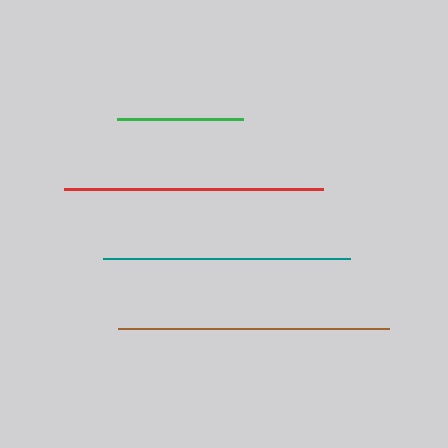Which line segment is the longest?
The brown line is the longest at approximately 271 pixels.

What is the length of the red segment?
The red segment is approximately 259 pixels long.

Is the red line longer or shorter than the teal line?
The red line is longer than the teal line.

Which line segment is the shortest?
The green line is the shortest at approximately 126 pixels.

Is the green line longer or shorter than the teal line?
The teal line is longer than the green line.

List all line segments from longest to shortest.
From longest to shortest: brown, red, teal, green.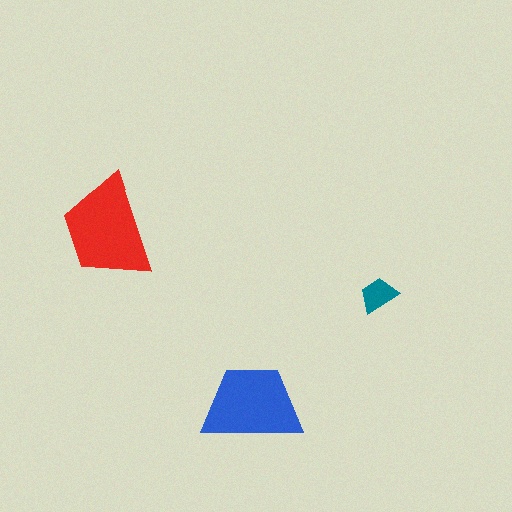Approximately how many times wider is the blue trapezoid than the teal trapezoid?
About 2.5 times wider.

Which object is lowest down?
The blue trapezoid is bottommost.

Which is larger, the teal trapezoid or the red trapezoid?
The red one.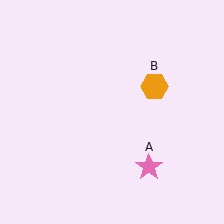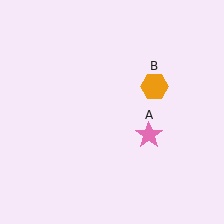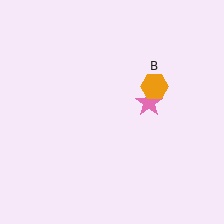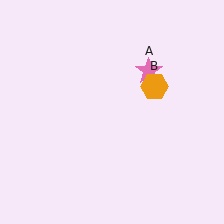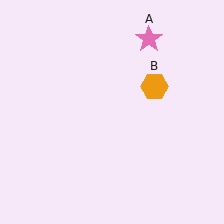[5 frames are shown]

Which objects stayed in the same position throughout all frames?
Orange hexagon (object B) remained stationary.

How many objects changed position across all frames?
1 object changed position: pink star (object A).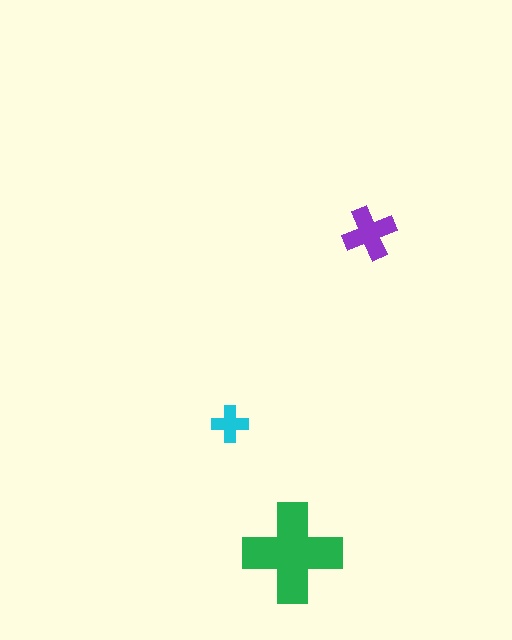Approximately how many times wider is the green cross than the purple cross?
About 2 times wider.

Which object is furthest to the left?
The cyan cross is leftmost.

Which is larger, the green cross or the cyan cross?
The green one.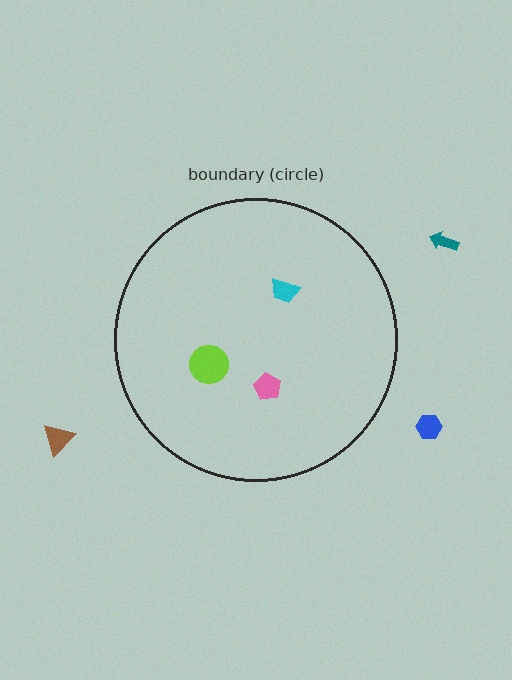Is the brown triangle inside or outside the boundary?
Outside.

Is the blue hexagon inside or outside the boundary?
Outside.